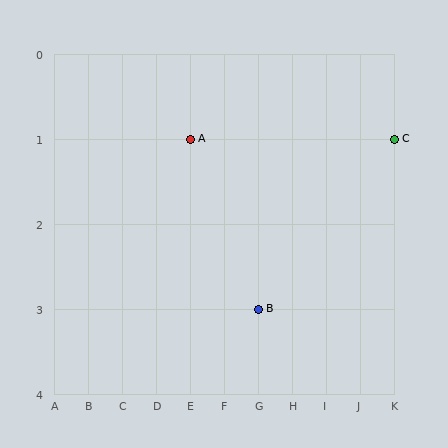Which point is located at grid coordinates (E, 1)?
Point A is at (E, 1).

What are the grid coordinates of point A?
Point A is at grid coordinates (E, 1).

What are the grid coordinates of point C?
Point C is at grid coordinates (K, 1).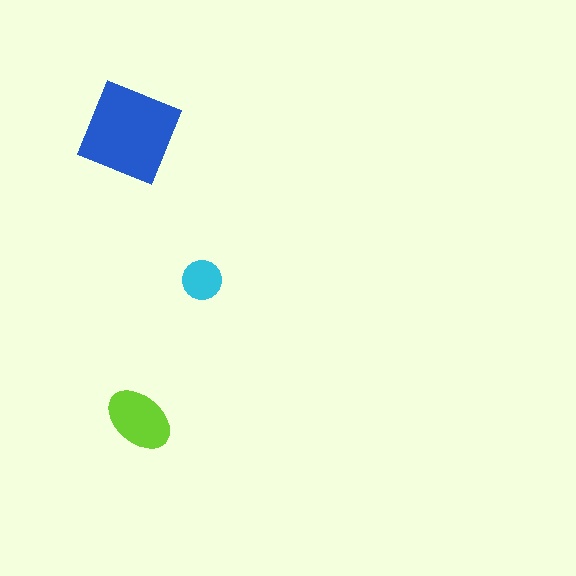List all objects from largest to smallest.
The blue diamond, the lime ellipse, the cyan circle.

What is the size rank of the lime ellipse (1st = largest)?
2nd.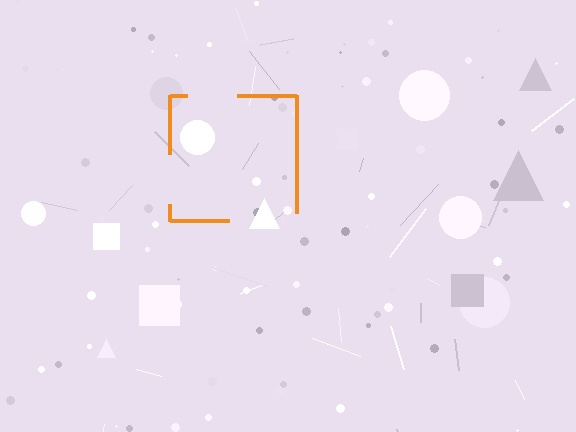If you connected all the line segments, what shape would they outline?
They would outline a square.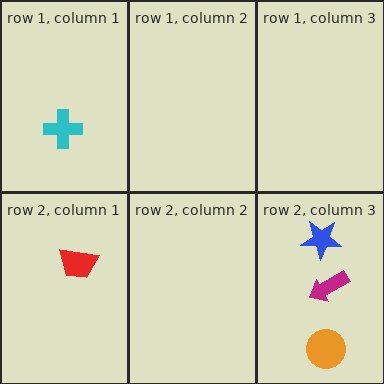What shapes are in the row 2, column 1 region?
The red trapezoid.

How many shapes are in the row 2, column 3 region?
3.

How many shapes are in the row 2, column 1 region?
1.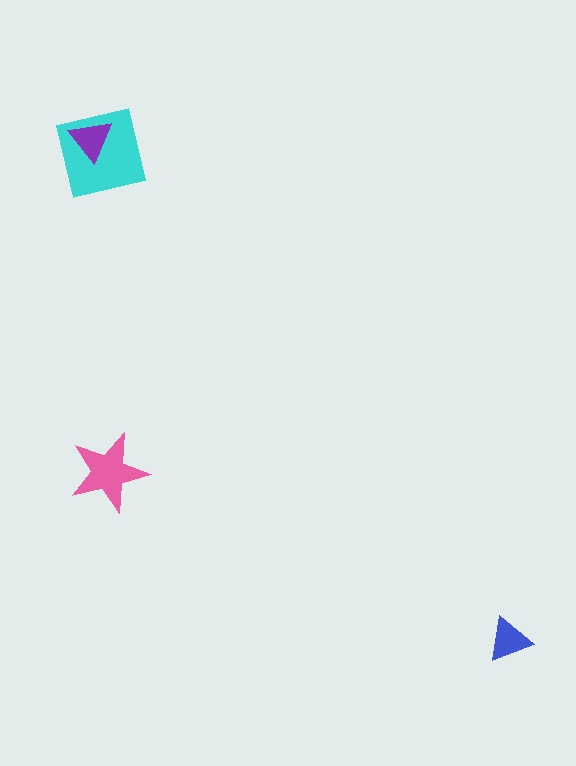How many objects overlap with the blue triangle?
0 objects overlap with the blue triangle.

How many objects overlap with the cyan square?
1 object overlaps with the cyan square.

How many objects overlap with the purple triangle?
1 object overlaps with the purple triangle.